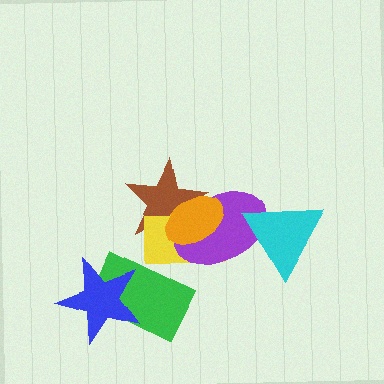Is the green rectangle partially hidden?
Yes, it is partially covered by another shape.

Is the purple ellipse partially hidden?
Yes, it is partially covered by another shape.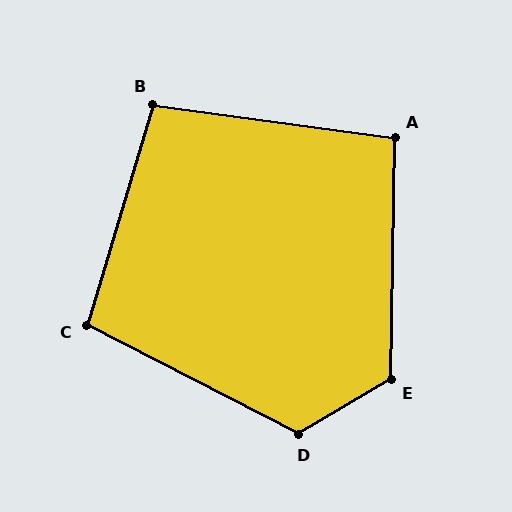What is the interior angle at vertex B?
Approximately 99 degrees (obtuse).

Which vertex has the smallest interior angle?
A, at approximately 97 degrees.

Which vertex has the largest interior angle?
D, at approximately 122 degrees.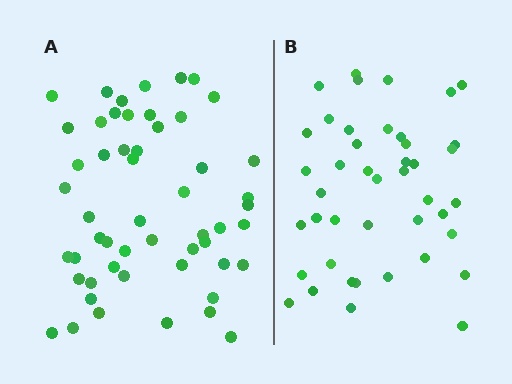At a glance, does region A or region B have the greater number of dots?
Region A (the left region) has more dots.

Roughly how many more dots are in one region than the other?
Region A has roughly 10 or so more dots than region B.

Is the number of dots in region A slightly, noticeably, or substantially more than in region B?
Region A has only slightly more — the two regions are fairly close. The ratio is roughly 1.2 to 1.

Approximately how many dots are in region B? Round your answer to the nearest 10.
About 40 dots. (The exact count is 43, which rounds to 40.)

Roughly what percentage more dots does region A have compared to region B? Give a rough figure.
About 25% more.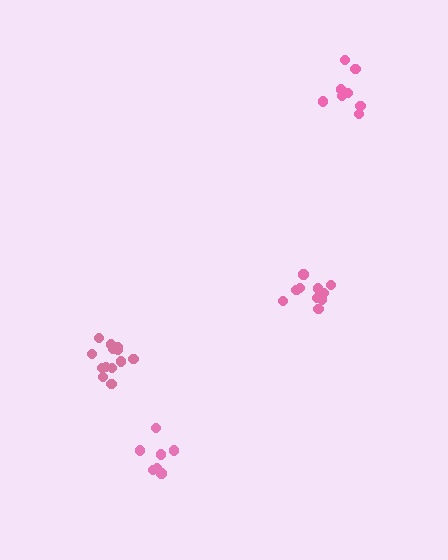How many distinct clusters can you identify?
There are 4 distinct clusters.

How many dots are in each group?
Group 1: 13 dots, Group 2: 10 dots, Group 3: 7 dots, Group 4: 8 dots (38 total).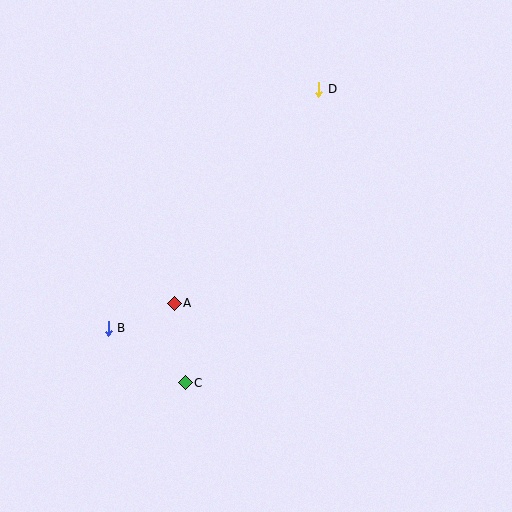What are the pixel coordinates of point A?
Point A is at (174, 303).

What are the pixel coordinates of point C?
Point C is at (185, 383).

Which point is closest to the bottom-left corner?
Point B is closest to the bottom-left corner.